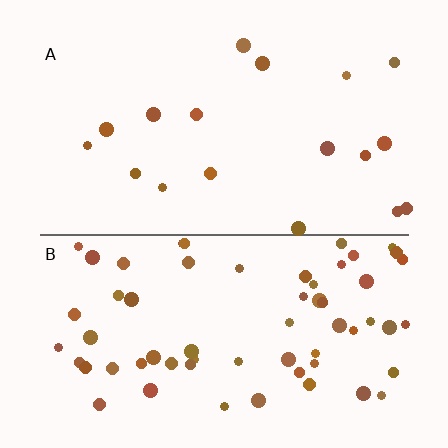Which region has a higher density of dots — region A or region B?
B (the bottom).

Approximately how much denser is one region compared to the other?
Approximately 3.5× — region B over region A.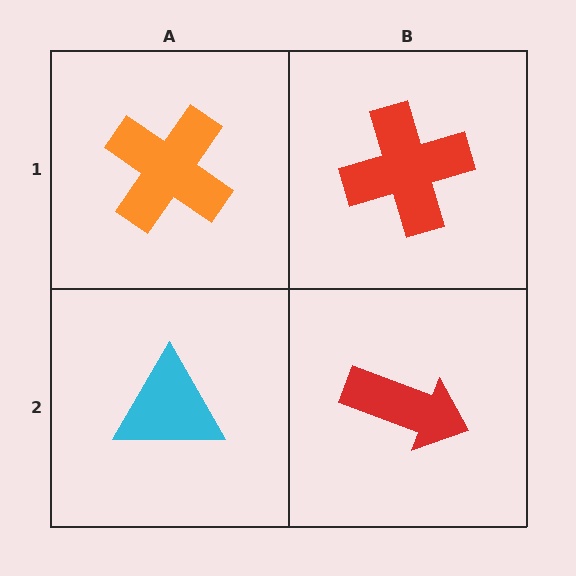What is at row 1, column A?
An orange cross.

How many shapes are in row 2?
2 shapes.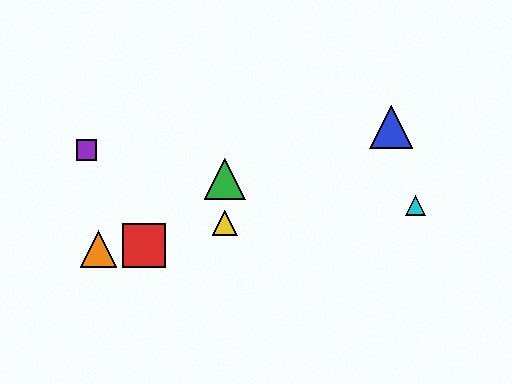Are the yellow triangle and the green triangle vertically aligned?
Yes, both are at x≈225.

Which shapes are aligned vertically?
The green triangle, the yellow triangle are aligned vertically.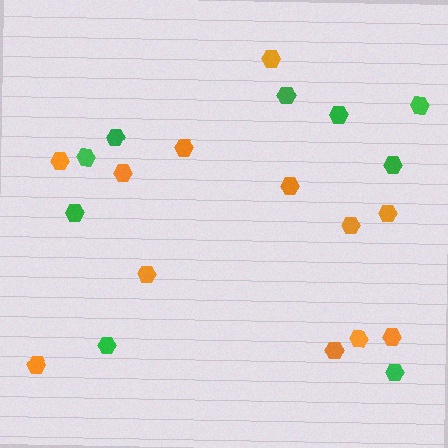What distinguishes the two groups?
There are 2 groups: one group of green hexagons (9) and one group of orange hexagons (12).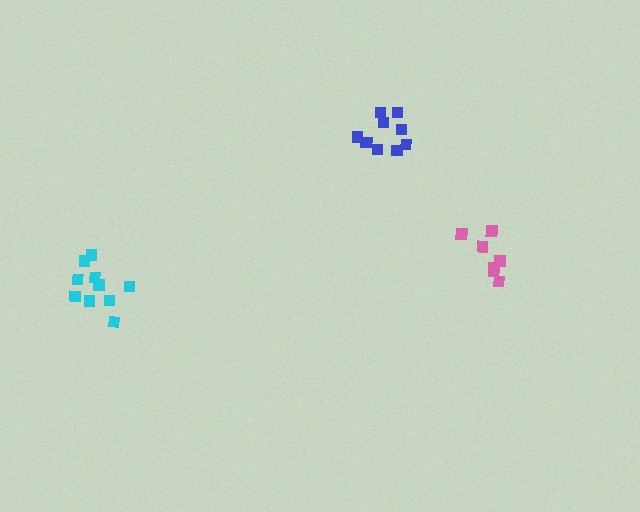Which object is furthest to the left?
The cyan cluster is leftmost.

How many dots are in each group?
Group 1: 10 dots, Group 2: 7 dots, Group 3: 9 dots (26 total).